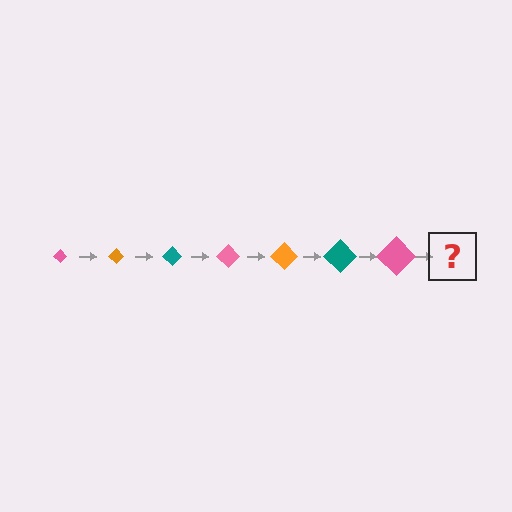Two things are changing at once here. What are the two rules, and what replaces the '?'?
The two rules are that the diamond grows larger each step and the color cycles through pink, orange, and teal. The '?' should be an orange diamond, larger than the previous one.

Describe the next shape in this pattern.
It should be an orange diamond, larger than the previous one.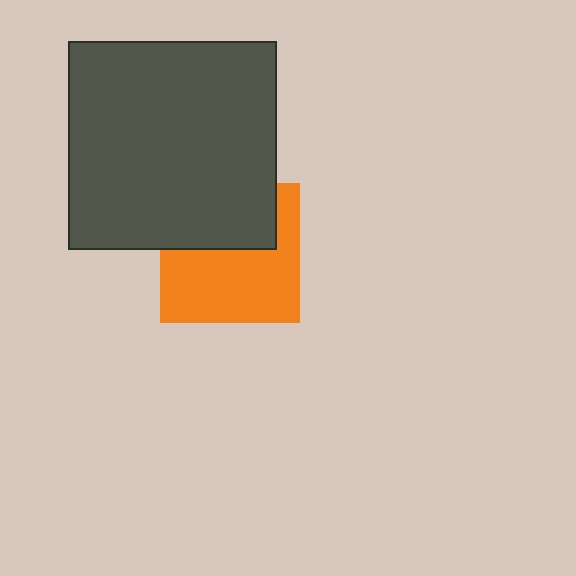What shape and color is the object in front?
The object in front is a dark gray square.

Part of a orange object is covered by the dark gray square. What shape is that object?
It is a square.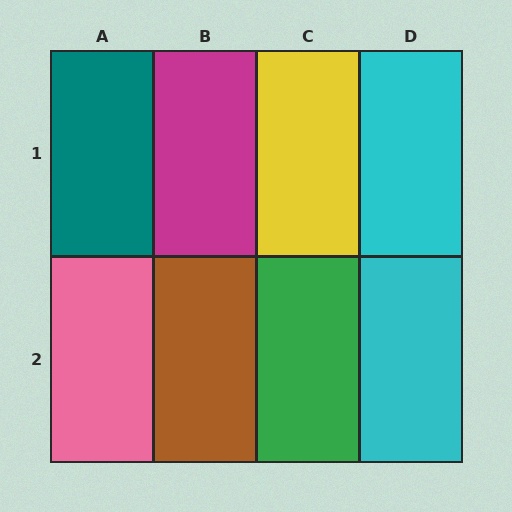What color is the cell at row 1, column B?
Magenta.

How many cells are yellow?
1 cell is yellow.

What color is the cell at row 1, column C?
Yellow.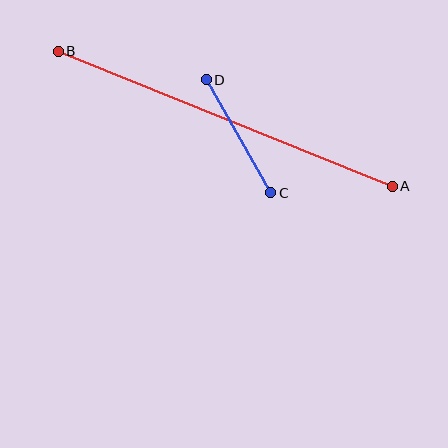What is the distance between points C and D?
The distance is approximately 130 pixels.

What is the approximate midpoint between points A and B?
The midpoint is at approximately (225, 119) pixels.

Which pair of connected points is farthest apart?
Points A and B are farthest apart.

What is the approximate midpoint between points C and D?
The midpoint is at approximately (238, 136) pixels.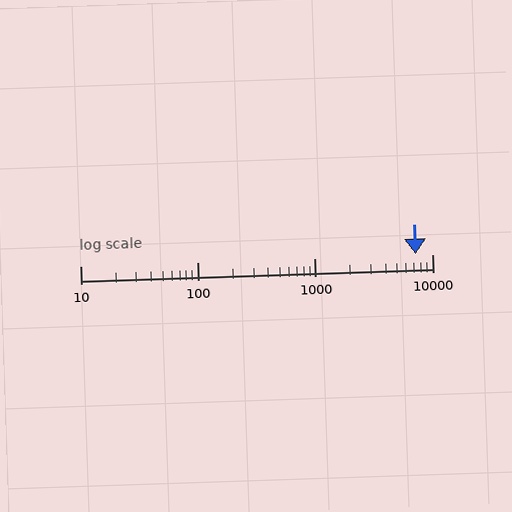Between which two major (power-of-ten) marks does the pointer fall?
The pointer is between 1000 and 10000.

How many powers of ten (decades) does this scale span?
The scale spans 3 decades, from 10 to 10000.